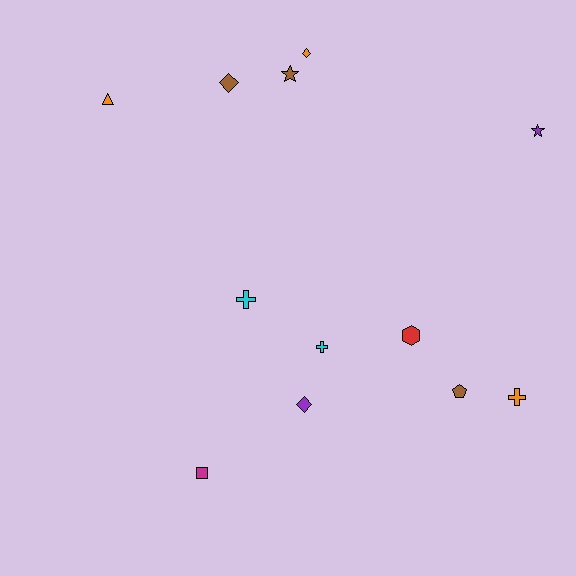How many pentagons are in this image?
There is 1 pentagon.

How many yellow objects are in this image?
There are no yellow objects.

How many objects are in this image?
There are 12 objects.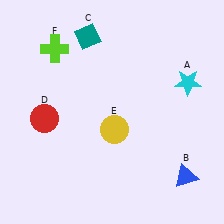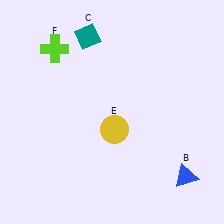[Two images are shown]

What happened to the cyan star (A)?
The cyan star (A) was removed in Image 2. It was in the top-right area of Image 1.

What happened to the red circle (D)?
The red circle (D) was removed in Image 2. It was in the bottom-left area of Image 1.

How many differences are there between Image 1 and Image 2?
There are 2 differences between the two images.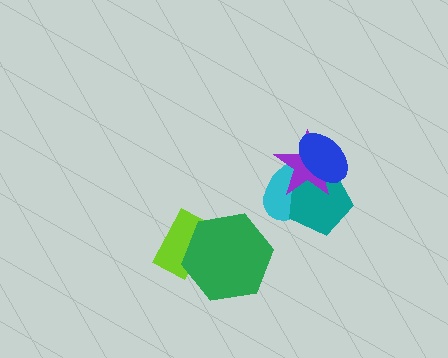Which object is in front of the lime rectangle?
The green hexagon is in front of the lime rectangle.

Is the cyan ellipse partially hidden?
Yes, it is partially covered by another shape.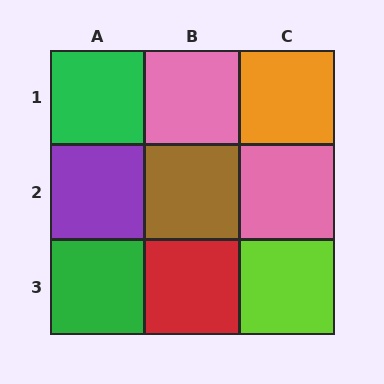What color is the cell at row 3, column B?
Red.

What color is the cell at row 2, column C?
Pink.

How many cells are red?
1 cell is red.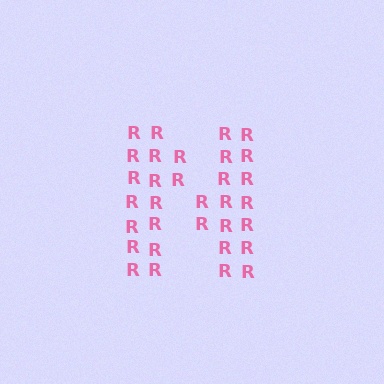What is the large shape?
The large shape is the letter N.